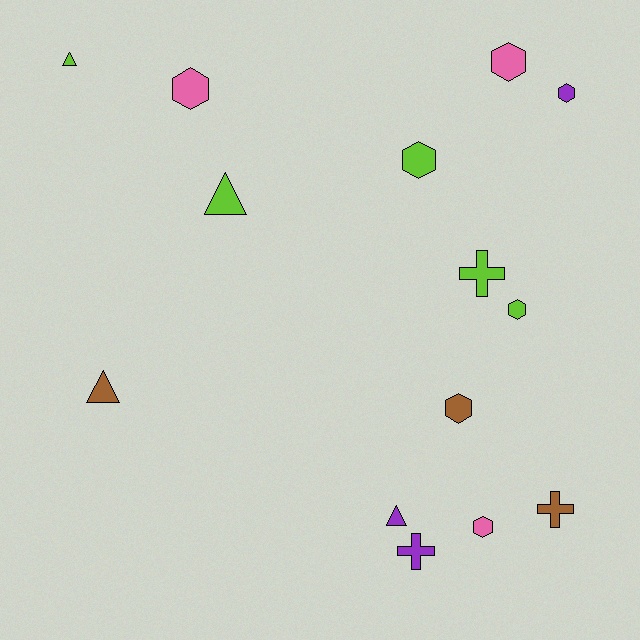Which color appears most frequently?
Lime, with 5 objects.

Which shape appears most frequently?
Hexagon, with 7 objects.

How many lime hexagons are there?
There are 2 lime hexagons.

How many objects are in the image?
There are 14 objects.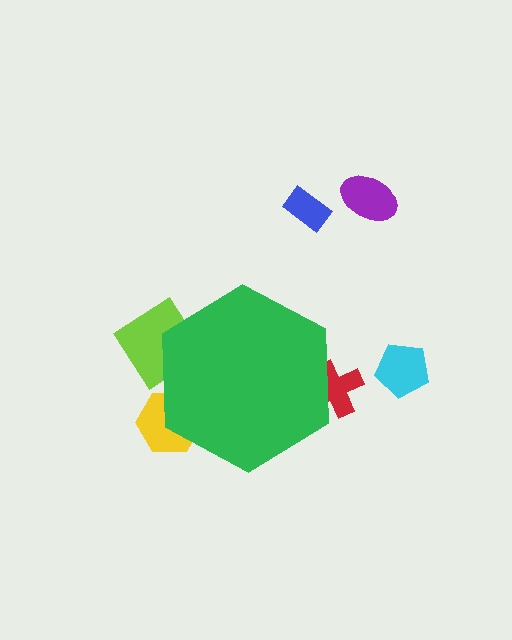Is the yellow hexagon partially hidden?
Yes, the yellow hexagon is partially hidden behind the green hexagon.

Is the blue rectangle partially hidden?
No, the blue rectangle is fully visible.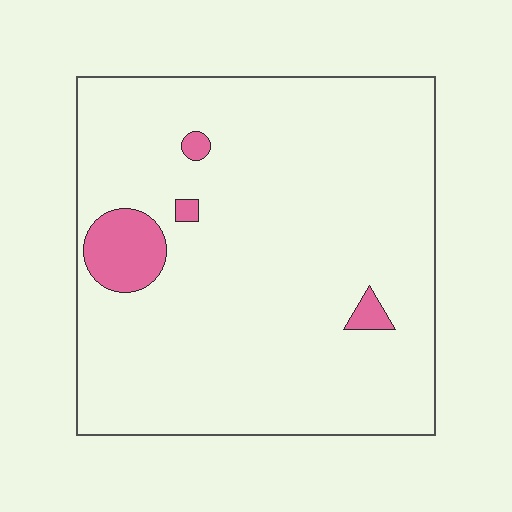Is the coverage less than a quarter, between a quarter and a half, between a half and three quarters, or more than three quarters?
Less than a quarter.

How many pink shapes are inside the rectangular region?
4.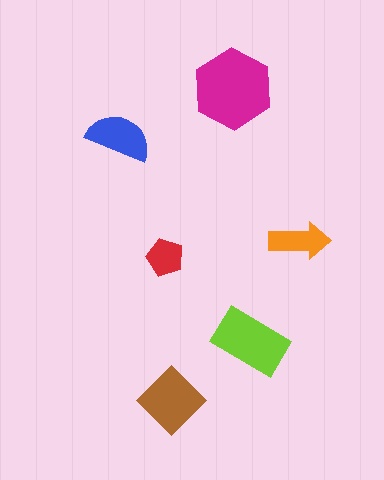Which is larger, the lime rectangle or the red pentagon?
The lime rectangle.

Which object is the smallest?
The red pentagon.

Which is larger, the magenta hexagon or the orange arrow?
The magenta hexagon.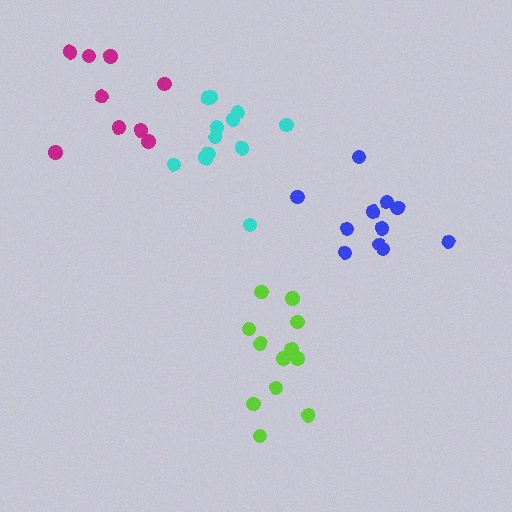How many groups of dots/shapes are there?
There are 4 groups.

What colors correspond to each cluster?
The clusters are colored: lime, blue, cyan, magenta.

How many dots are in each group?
Group 1: 12 dots, Group 2: 11 dots, Group 3: 12 dots, Group 4: 9 dots (44 total).